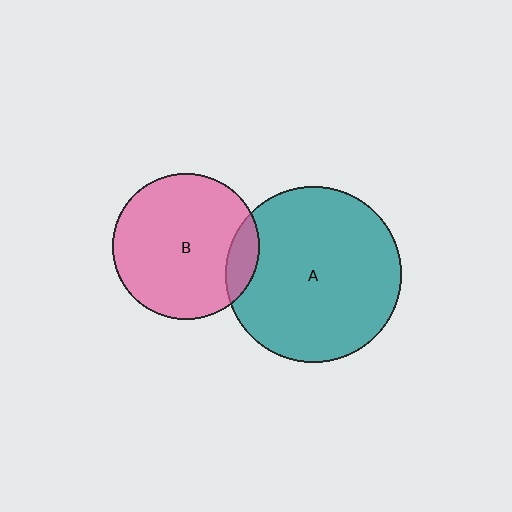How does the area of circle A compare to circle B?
Approximately 1.4 times.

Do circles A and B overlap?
Yes.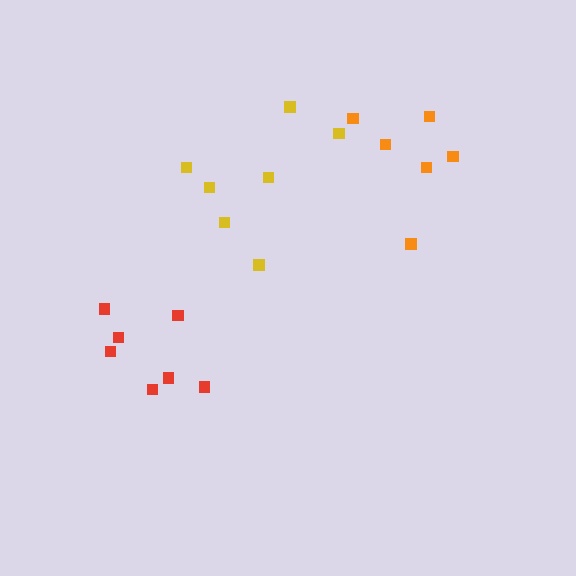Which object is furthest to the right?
The orange cluster is rightmost.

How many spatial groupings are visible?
There are 3 spatial groupings.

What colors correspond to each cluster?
The clusters are colored: yellow, red, orange.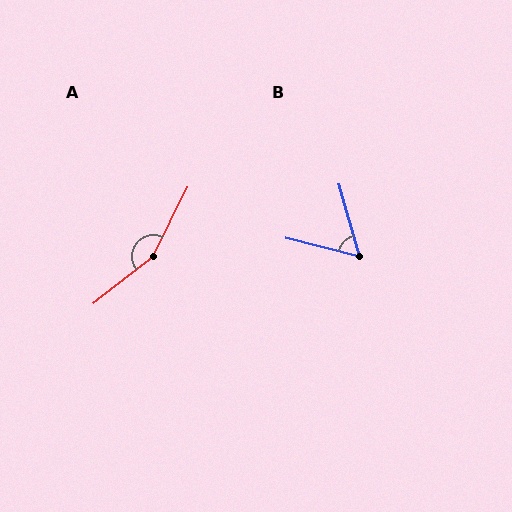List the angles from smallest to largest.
B (60°), A (154°).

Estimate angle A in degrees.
Approximately 154 degrees.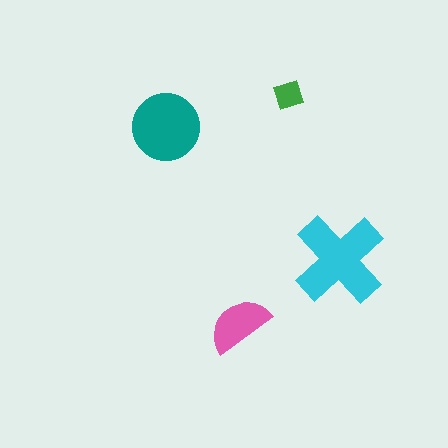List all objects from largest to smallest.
The cyan cross, the teal circle, the pink semicircle, the green diamond.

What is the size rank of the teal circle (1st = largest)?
2nd.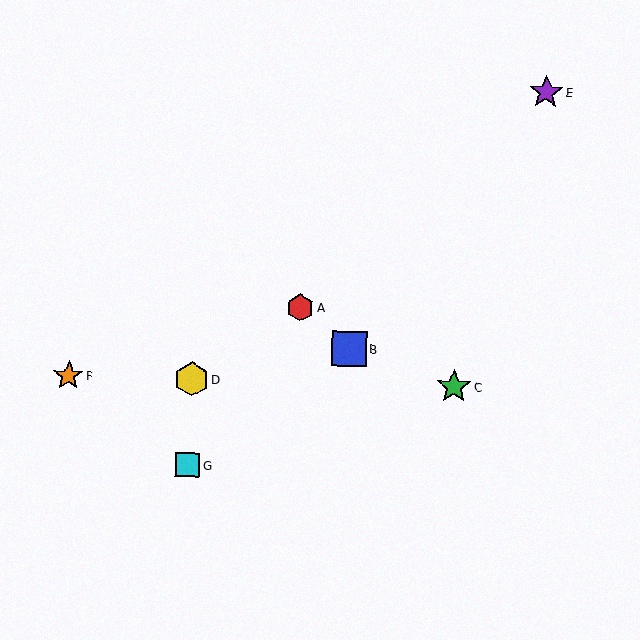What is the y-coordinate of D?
Object D is at y≈379.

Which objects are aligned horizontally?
Objects C, D, F are aligned horizontally.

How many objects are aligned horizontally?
3 objects (C, D, F) are aligned horizontally.